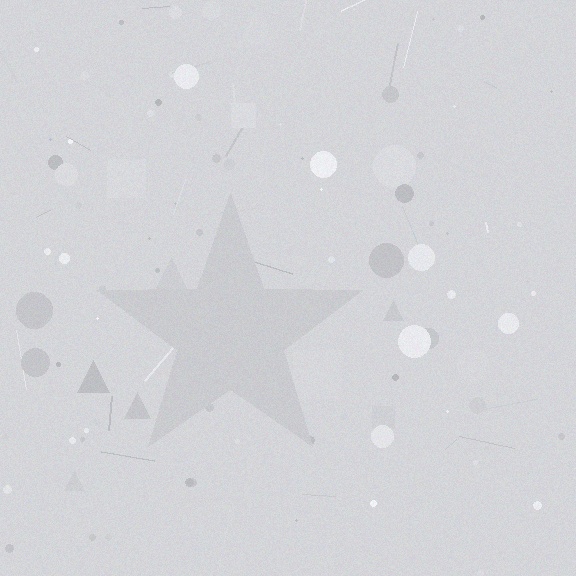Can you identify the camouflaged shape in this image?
The camouflaged shape is a star.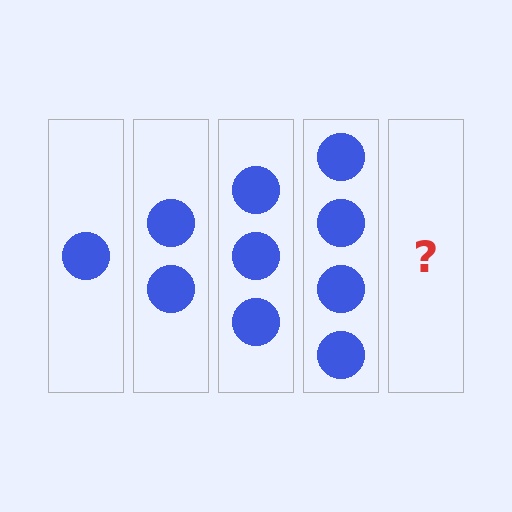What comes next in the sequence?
The next element should be 5 circles.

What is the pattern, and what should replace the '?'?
The pattern is that each step adds one more circle. The '?' should be 5 circles.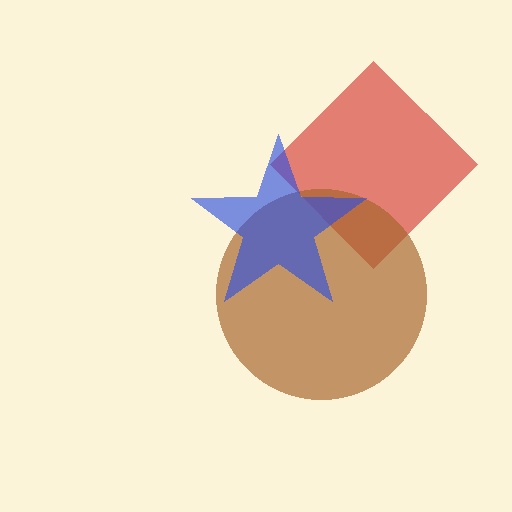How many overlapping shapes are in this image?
There are 3 overlapping shapes in the image.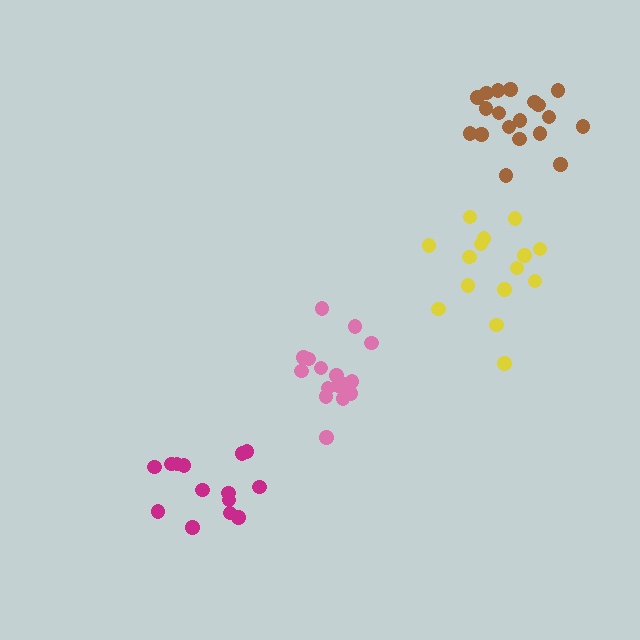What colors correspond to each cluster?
The clusters are colored: brown, pink, yellow, magenta.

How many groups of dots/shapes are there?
There are 4 groups.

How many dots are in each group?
Group 1: 19 dots, Group 2: 16 dots, Group 3: 15 dots, Group 4: 14 dots (64 total).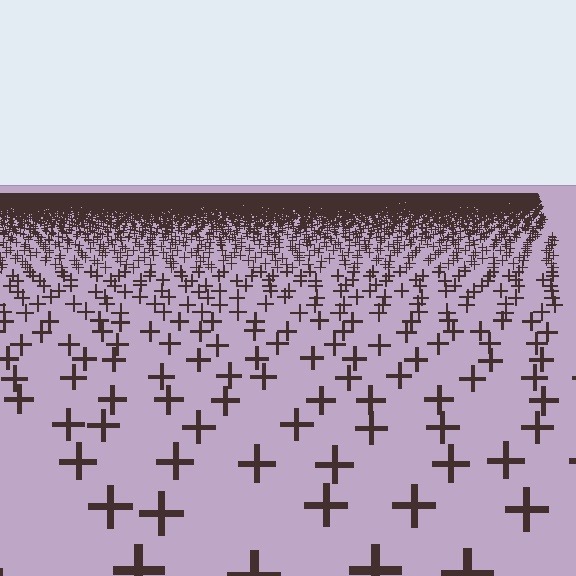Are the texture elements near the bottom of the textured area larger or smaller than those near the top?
Larger. Near the bottom, elements are closer to the viewer and appear at a bigger on-screen size.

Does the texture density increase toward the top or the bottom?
Density increases toward the top.